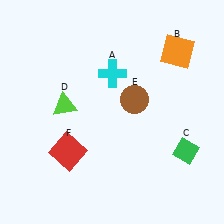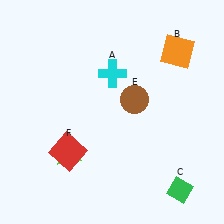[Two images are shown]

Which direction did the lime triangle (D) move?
The lime triangle (D) moved down.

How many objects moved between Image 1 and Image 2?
2 objects moved between the two images.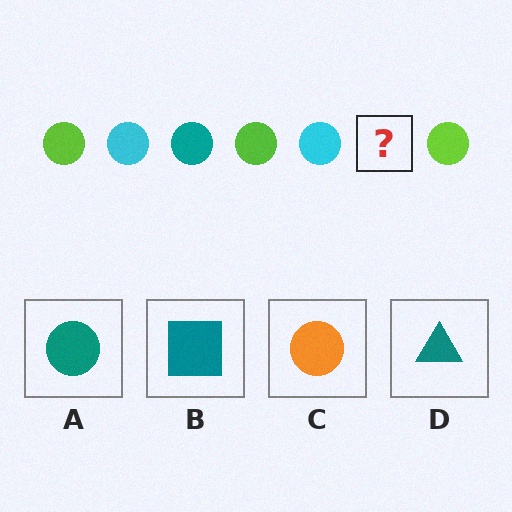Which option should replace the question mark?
Option A.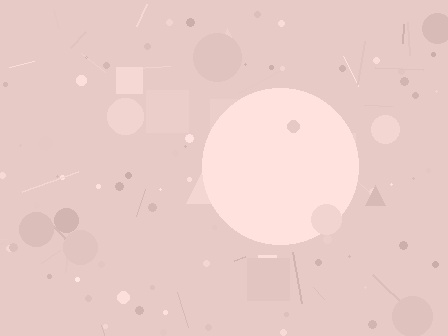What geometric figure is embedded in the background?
A circle is embedded in the background.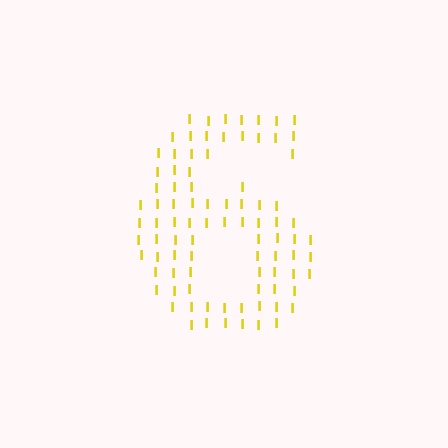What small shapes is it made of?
It is made of small letter I's.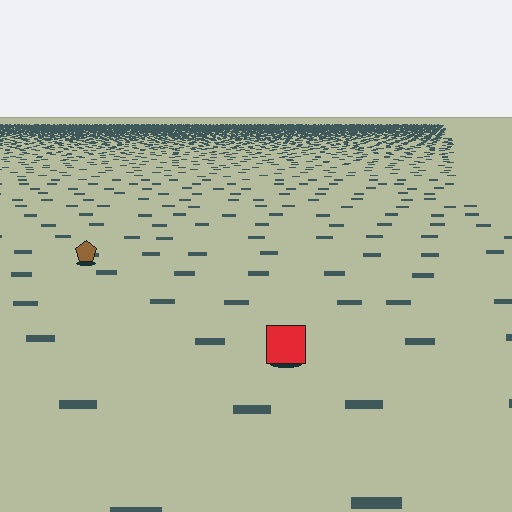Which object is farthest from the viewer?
The brown pentagon is farthest from the viewer. It appears smaller and the ground texture around it is denser.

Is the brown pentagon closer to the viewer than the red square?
No. The red square is closer — you can tell from the texture gradient: the ground texture is coarser near it.